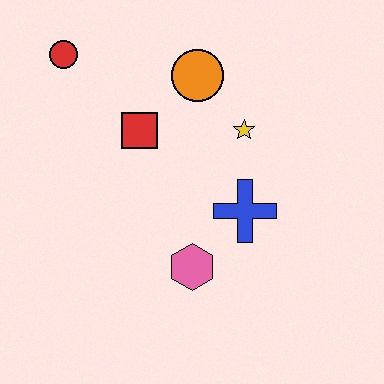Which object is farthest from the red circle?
The pink hexagon is farthest from the red circle.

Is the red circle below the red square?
No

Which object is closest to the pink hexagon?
The blue cross is closest to the pink hexagon.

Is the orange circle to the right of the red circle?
Yes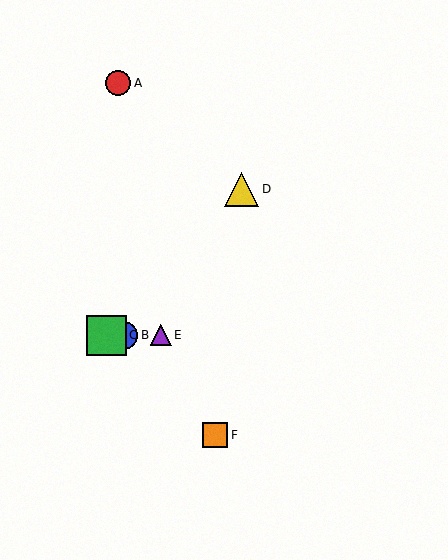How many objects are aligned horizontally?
3 objects (B, C, E) are aligned horizontally.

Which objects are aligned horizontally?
Objects B, C, E are aligned horizontally.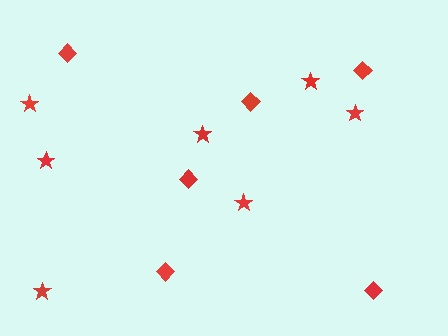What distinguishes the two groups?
There are 2 groups: one group of stars (7) and one group of diamonds (6).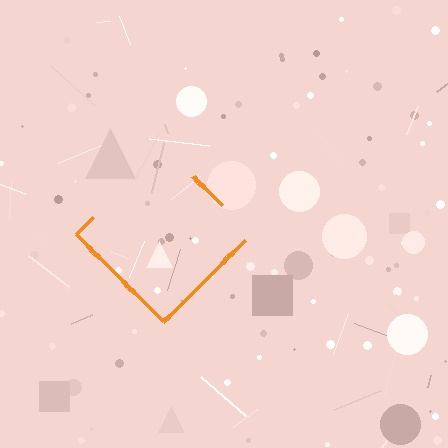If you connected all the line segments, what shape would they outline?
They would outline a diamond.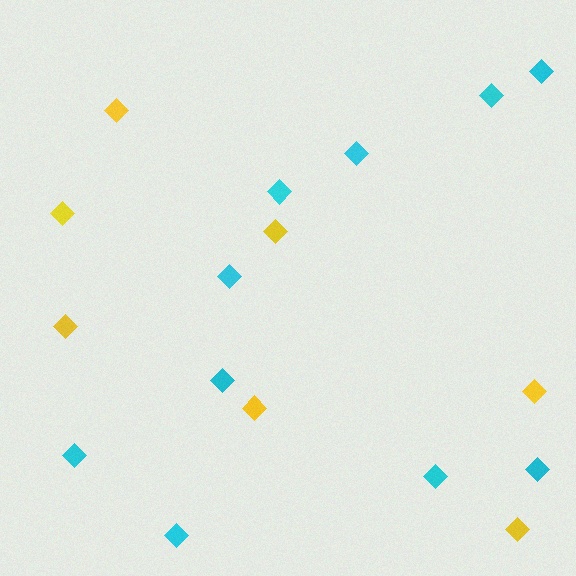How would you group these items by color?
There are 2 groups: one group of cyan diamonds (10) and one group of yellow diamonds (7).